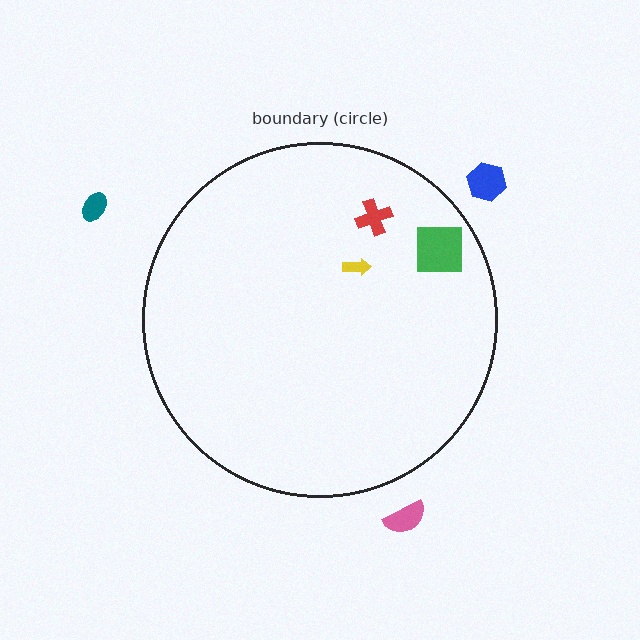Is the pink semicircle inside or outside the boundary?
Outside.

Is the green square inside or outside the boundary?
Inside.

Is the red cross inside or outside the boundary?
Inside.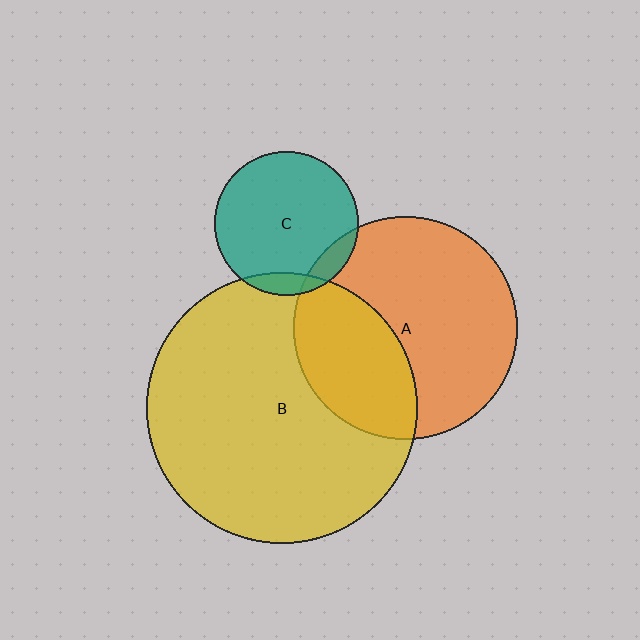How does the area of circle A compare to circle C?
Approximately 2.4 times.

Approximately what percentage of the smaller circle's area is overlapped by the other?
Approximately 35%.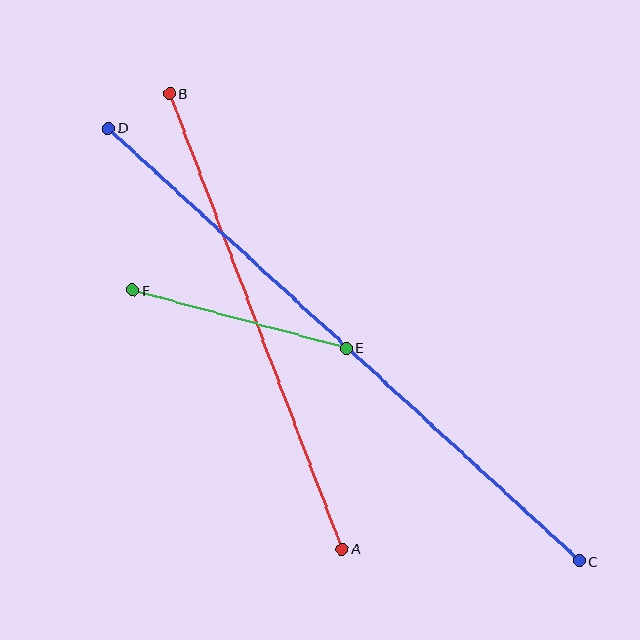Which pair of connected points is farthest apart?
Points C and D are farthest apart.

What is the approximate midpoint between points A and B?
The midpoint is at approximately (256, 321) pixels.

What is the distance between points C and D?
The distance is approximately 640 pixels.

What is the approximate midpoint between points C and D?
The midpoint is at approximately (344, 344) pixels.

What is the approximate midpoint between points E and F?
The midpoint is at approximately (239, 319) pixels.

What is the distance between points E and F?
The distance is approximately 222 pixels.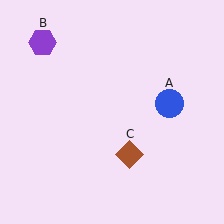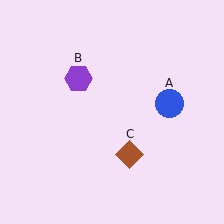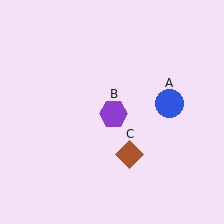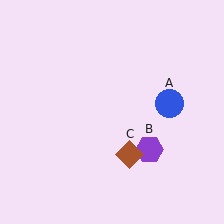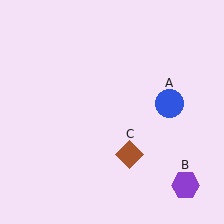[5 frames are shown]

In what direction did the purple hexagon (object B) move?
The purple hexagon (object B) moved down and to the right.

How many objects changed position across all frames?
1 object changed position: purple hexagon (object B).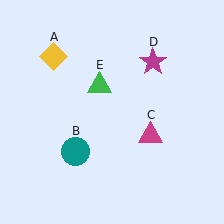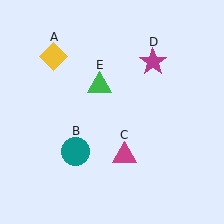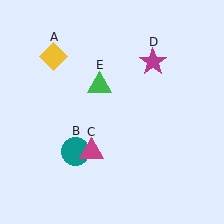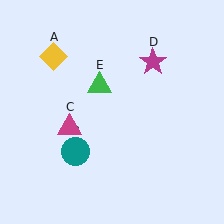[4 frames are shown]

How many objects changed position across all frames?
1 object changed position: magenta triangle (object C).